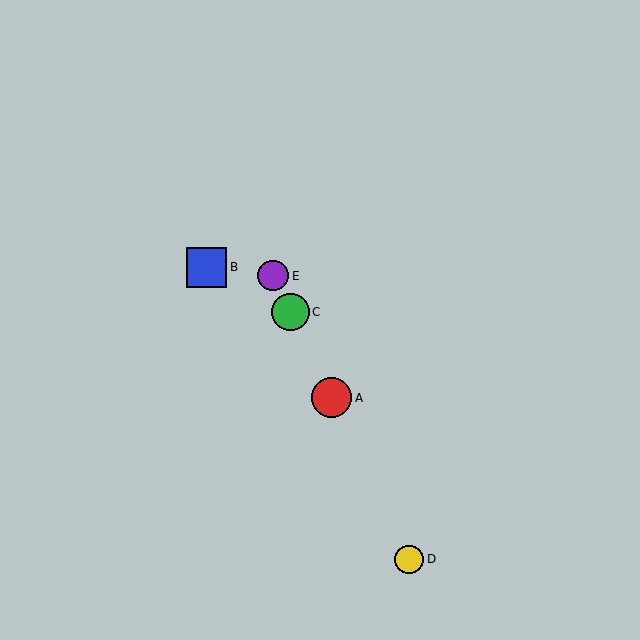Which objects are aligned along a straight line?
Objects A, C, D, E are aligned along a straight line.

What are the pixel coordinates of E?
Object E is at (273, 276).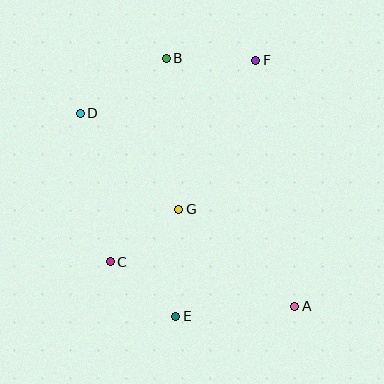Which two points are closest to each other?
Points C and E are closest to each other.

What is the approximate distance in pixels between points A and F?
The distance between A and F is approximately 249 pixels.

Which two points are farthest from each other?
Points A and D are farthest from each other.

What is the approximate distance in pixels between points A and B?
The distance between A and B is approximately 279 pixels.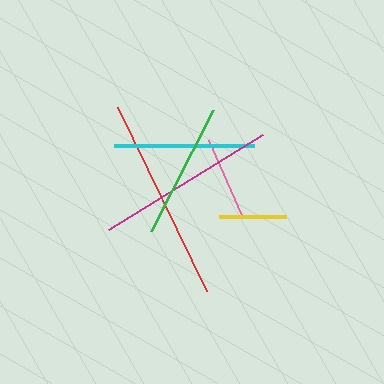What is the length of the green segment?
The green segment is approximately 136 pixels long.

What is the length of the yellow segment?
The yellow segment is approximately 67 pixels long.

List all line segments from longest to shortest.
From longest to shortest: red, magenta, cyan, green, pink, yellow.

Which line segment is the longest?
The red line is the longest at approximately 204 pixels.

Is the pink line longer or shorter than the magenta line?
The magenta line is longer than the pink line.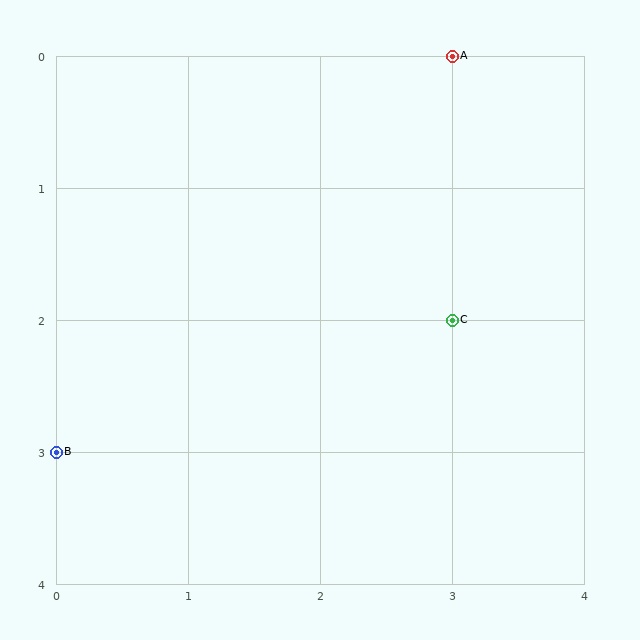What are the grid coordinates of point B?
Point B is at grid coordinates (0, 3).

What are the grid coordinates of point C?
Point C is at grid coordinates (3, 2).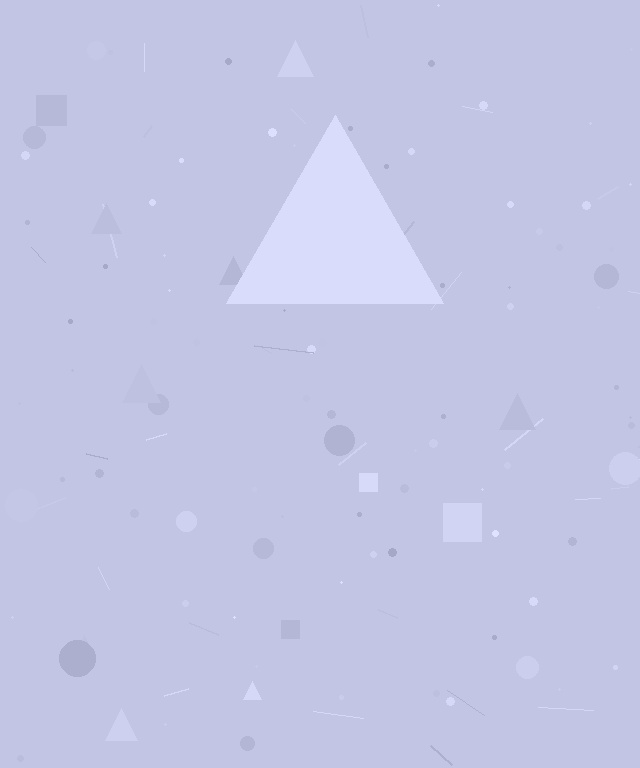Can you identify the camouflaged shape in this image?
The camouflaged shape is a triangle.